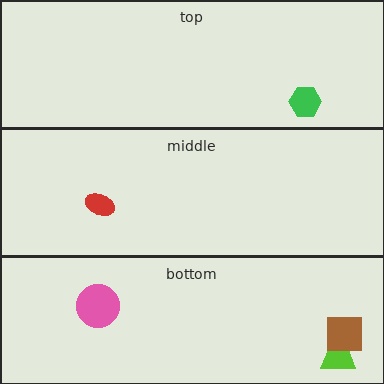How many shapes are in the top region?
1.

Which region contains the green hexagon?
The top region.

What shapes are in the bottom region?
The lime trapezoid, the pink circle, the brown square.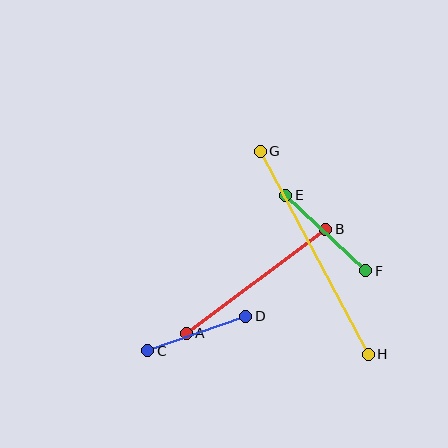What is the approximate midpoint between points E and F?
The midpoint is at approximately (326, 233) pixels.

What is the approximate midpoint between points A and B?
The midpoint is at approximately (256, 281) pixels.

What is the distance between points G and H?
The distance is approximately 230 pixels.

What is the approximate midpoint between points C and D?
The midpoint is at approximately (197, 333) pixels.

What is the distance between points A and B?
The distance is approximately 174 pixels.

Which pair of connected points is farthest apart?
Points G and H are farthest apart.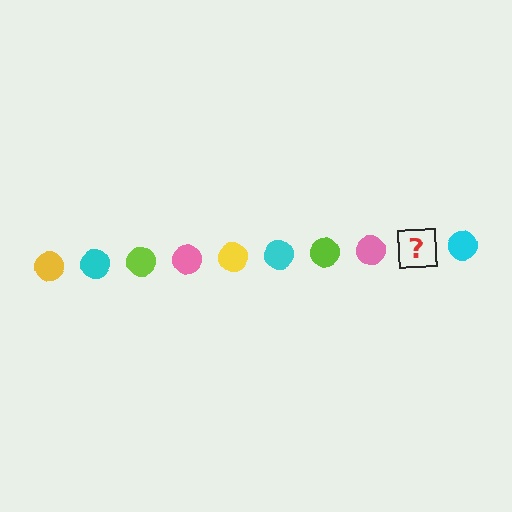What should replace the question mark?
The question mark should be replaced with a yellow circle.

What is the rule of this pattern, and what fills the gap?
The rule is that the pattern cycles through yellow, cyan, lime, pink circles. The gap should be filled with a yellow circle.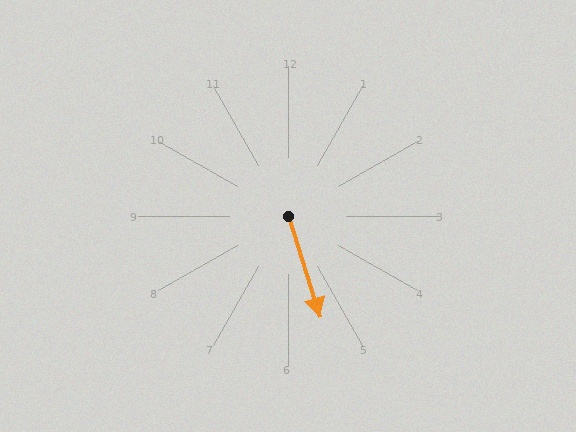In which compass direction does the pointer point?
South.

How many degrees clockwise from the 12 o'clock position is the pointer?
Approximately 162 degrees.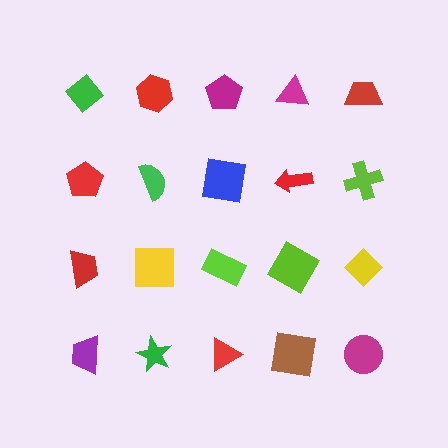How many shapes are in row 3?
5 shapes.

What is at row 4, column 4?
A brown square.